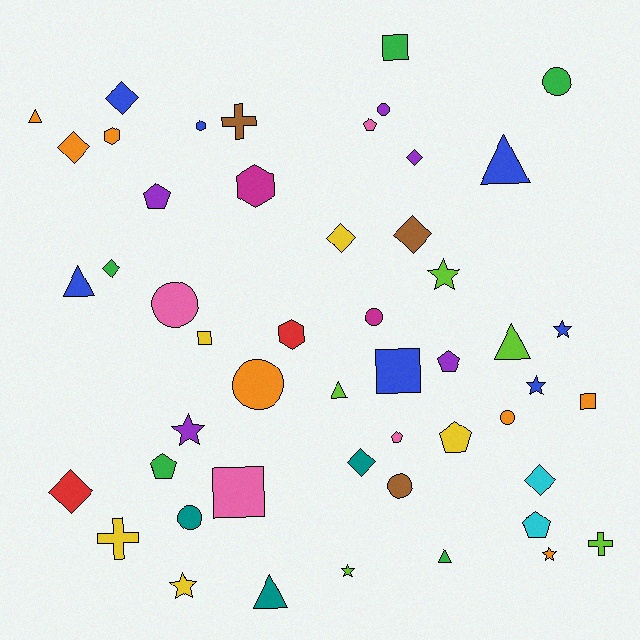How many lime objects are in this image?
There are 5 lime objects.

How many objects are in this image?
There are 50 objects.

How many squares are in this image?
There are 5 squares.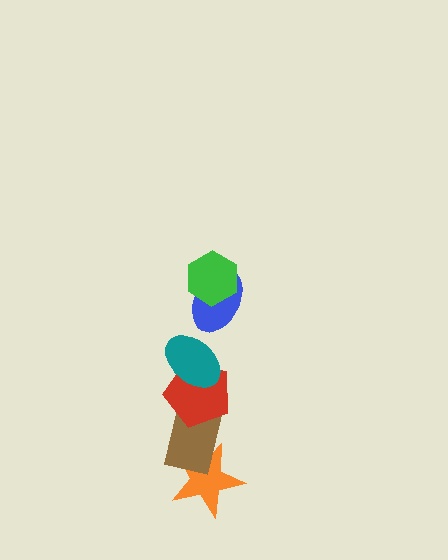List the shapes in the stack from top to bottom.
From top to bottom: the green hexagon, the blue ellipse, the teal ellipse, the red pentagon, the brown rectangle, the orange star.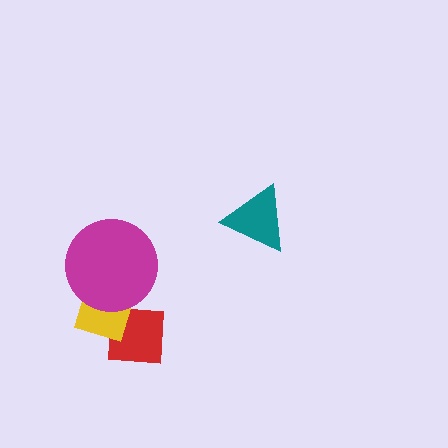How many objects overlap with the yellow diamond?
2 objects overlap with the yellow diamond.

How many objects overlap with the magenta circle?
1 object overlaps with the magenta circle.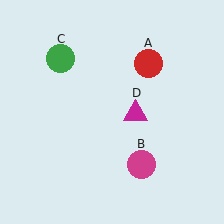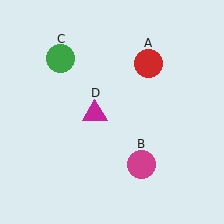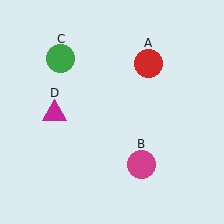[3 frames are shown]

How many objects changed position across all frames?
1 object changed position: magenta triangle (object D).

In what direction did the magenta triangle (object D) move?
The magenta triangle (object D) moved left.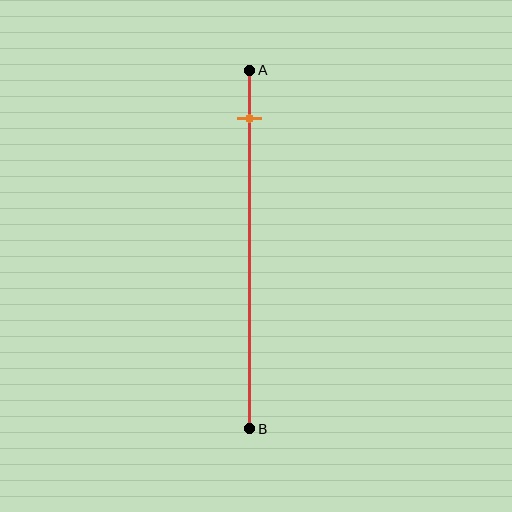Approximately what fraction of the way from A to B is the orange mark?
The orange mark is approximately 15% of the way from A to B.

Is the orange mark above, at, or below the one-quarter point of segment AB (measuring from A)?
The orange mark is above the one-quarter point of segment AB.